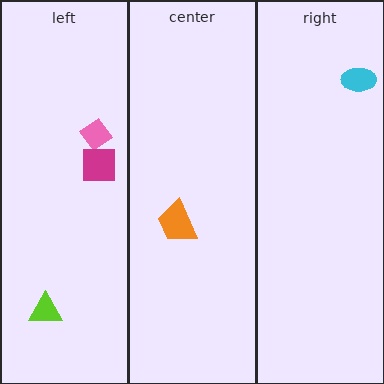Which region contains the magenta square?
The left region.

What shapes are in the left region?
The pink diamond, the magenta square, the lime triangle.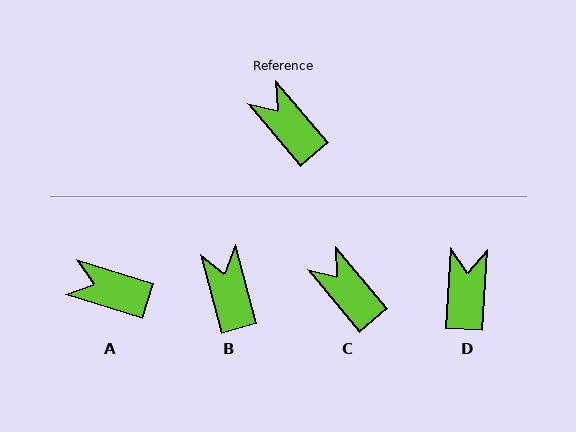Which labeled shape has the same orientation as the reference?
C.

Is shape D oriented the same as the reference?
No, it is off by about 44 degrees.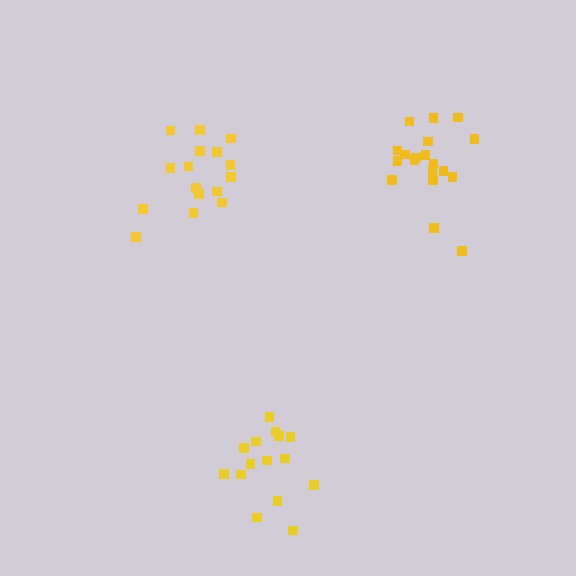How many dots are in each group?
Group 1: 16 dots, Group 2: 19 dots, Group 3: 15 dots (50 total).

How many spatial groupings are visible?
There are 3 spatial groupings.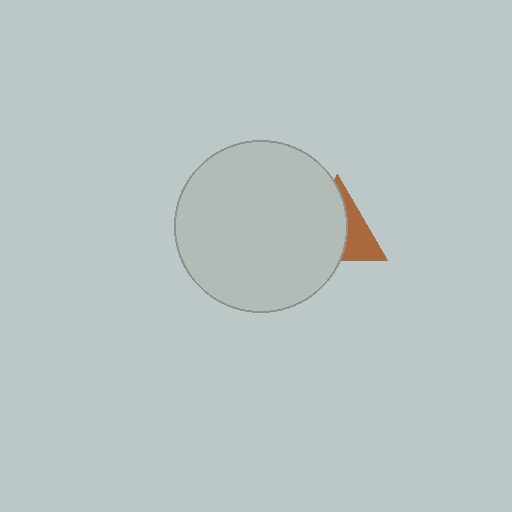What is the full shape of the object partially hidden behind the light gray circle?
The partially hidden object is a brown triangle.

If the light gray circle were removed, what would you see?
You would see the complete brown triangle.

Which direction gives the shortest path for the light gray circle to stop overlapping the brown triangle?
Moving left gives the shortest separation.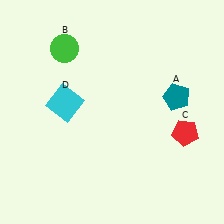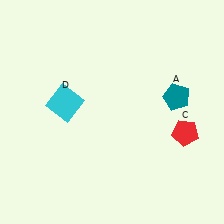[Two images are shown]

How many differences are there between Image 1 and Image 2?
There is 1 difference between the two images.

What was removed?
The green circle (B) was removed in Image 2.